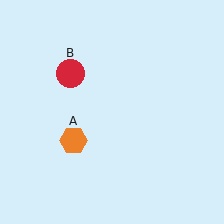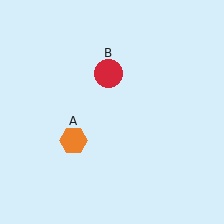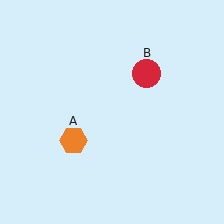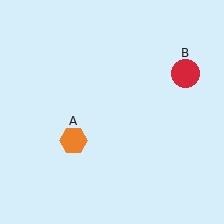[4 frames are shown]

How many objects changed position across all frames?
1 object changed position: red circle (object B).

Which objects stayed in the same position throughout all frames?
Orange hexagon (object A) remained stationary.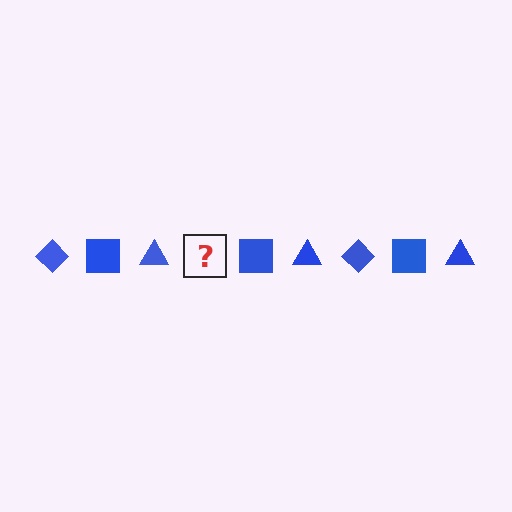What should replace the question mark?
The question mark should be replaced with a blue diamond.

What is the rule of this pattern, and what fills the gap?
The rule is that the pattern cycles through diamond, square, triangle shapes in blue. The gap should be filled with a blue diamond.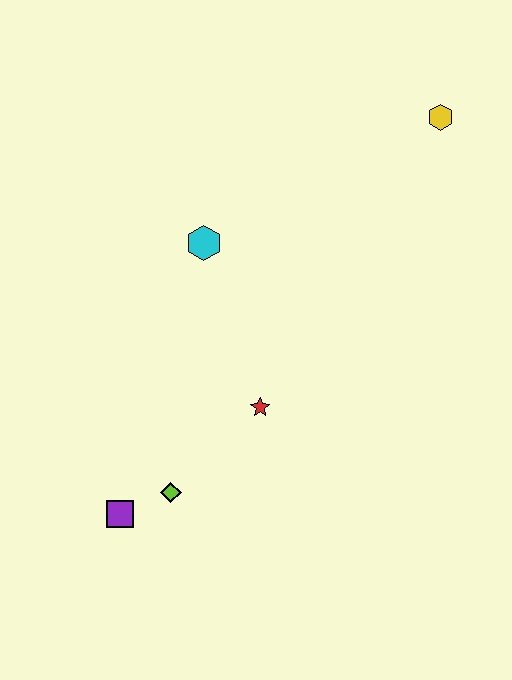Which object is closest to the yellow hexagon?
The cyan hexagon is closest to the yellow hexagon.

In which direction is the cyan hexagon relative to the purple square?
The cyan hexagon is above the purple square.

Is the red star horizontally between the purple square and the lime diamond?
No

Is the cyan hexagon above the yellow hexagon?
No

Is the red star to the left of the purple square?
No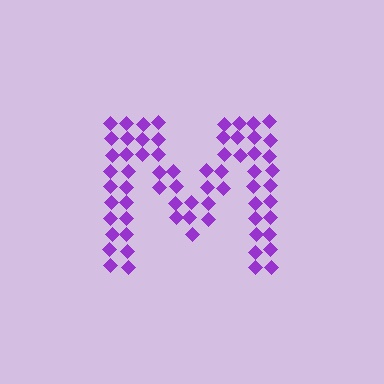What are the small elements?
The small elements are diamonds.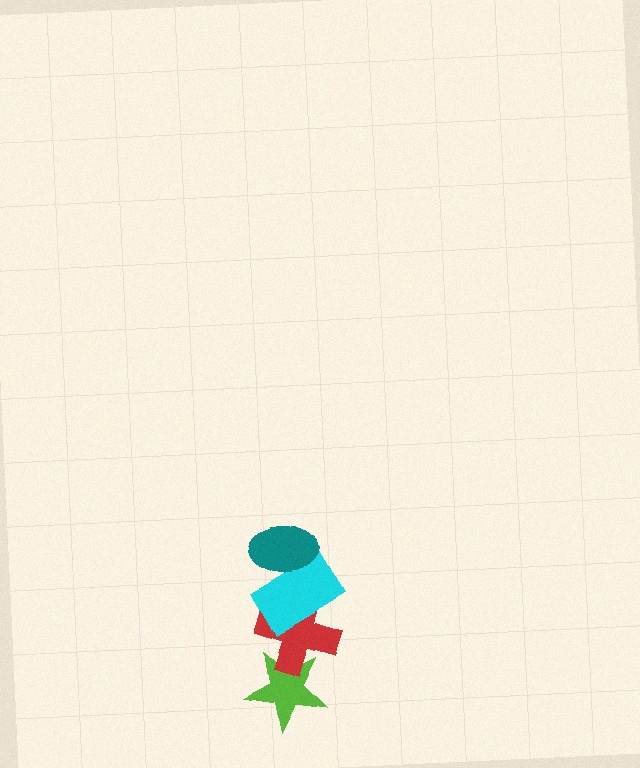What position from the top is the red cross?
The red cross is 3rd from the top.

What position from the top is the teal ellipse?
The teal ellipse is 1st from the top.